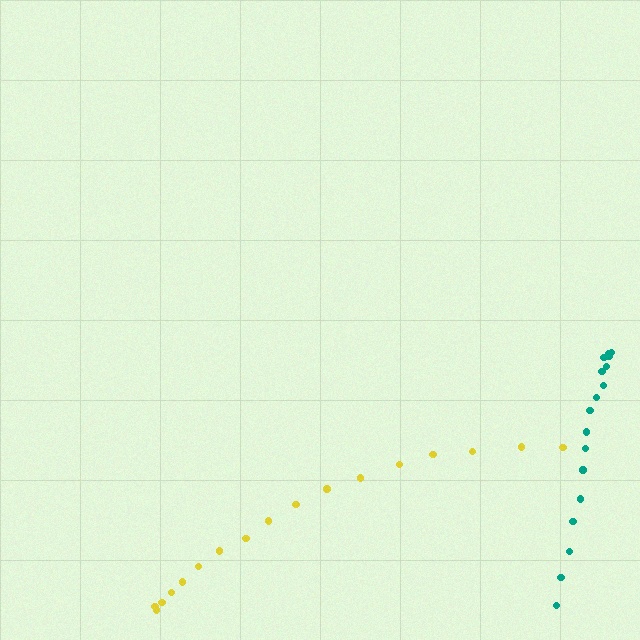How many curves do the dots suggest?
There are 2 distinct paths.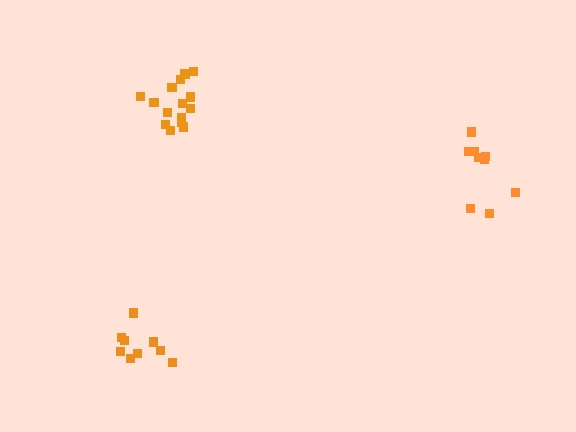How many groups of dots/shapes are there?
There are 3 groups.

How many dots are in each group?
Group 1: 9 dots, Group 2: 15 dots, Group 3: 9 dots (33 total).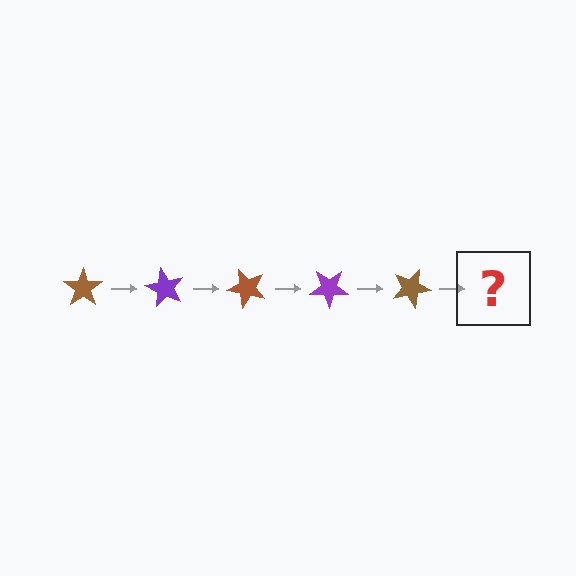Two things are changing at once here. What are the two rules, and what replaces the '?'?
The two rules are that it rotates 60 degrees each step and the color cycles through brown and purple. The '?' should be a purple star, rotated 300 degrees from the start.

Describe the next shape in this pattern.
It should be a purple star, rotated 300 degrees from the start.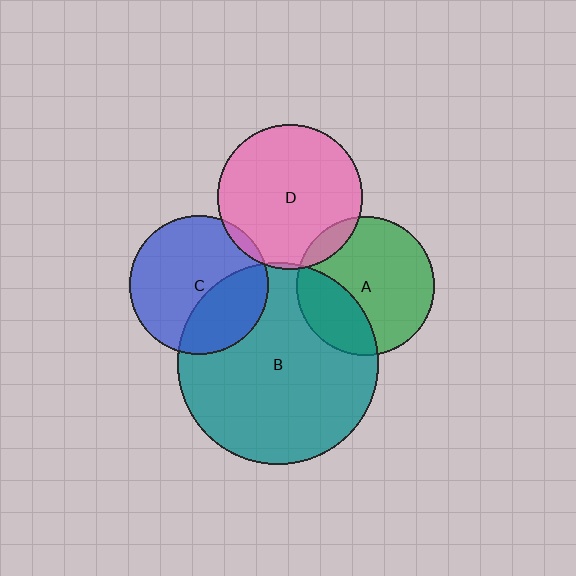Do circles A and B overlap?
Yes.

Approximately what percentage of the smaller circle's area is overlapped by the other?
Approximately 30%.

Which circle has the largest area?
Circle B (teal).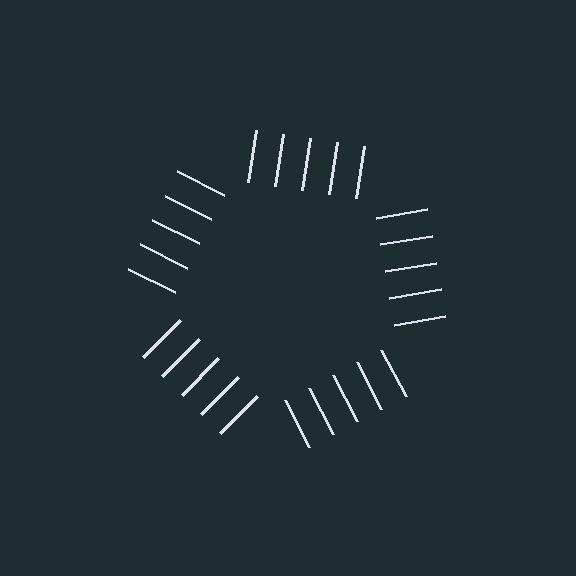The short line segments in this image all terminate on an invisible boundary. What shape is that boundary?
An illusory pentagon — the line segments terminate on its edges but no continuous stroke is drawn.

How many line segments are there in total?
25 — 5 along each of the 5 edges.